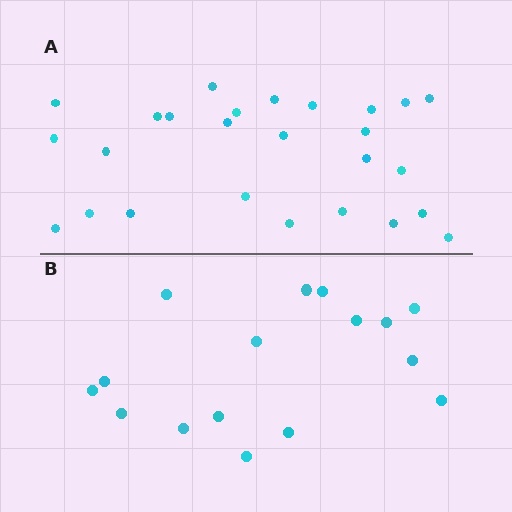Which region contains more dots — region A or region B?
Region A (the top region) has more dots.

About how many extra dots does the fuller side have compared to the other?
Region A has roughly 10 or so more dots than region B.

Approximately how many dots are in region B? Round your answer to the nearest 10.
About 20 dots. (The exact count is 16, which rounds to 20.)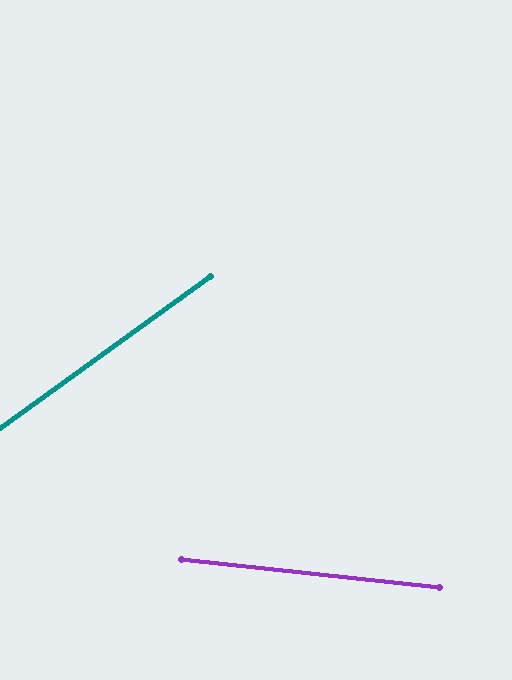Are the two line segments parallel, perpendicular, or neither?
Neither parallel nor perpendicular — they differ by about 42°.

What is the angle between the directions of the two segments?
Approximately 42 degrees.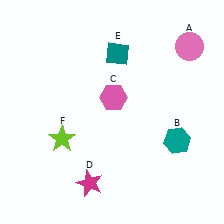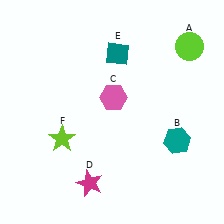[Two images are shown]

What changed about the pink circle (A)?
In Image 1, A is pink. In Image 2, it changed to lime.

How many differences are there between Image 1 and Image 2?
There is 1 difference between the two images.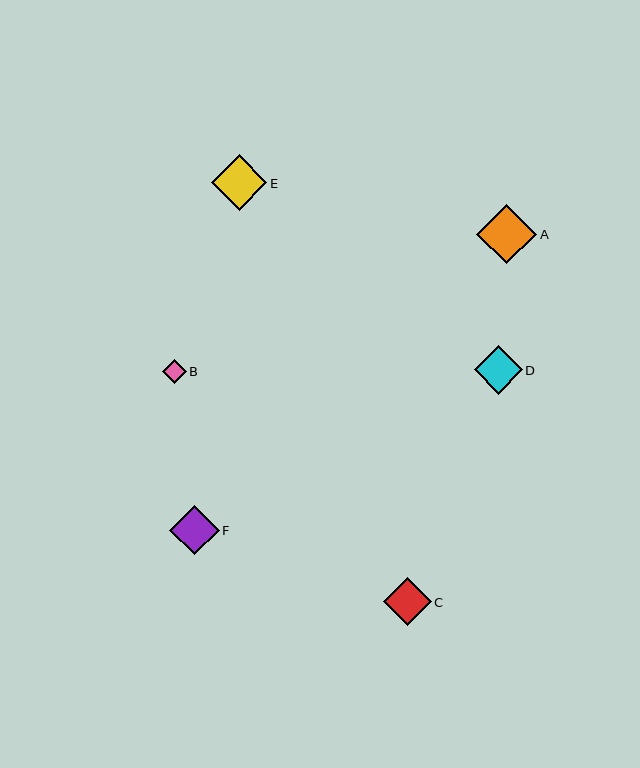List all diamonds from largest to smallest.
From largest to smallest: A, E, F, D, C, B.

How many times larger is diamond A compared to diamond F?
Diamond A is approximately 1.2 times the size of diamond F.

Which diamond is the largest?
Diamond A is the largest with a size of approximately 60 pixels.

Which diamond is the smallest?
Diamond B is the smallest with a size of approximately 24 pixels.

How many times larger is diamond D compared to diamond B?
Diamond D is approximately 2.0 times the size of diamond B.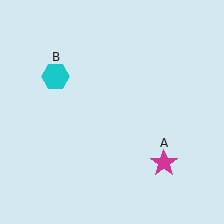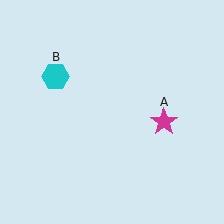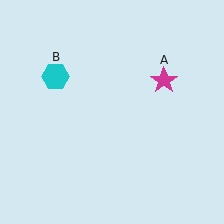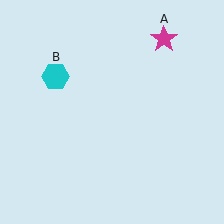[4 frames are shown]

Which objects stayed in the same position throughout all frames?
Cyan hexagon (object B) remained stationary.